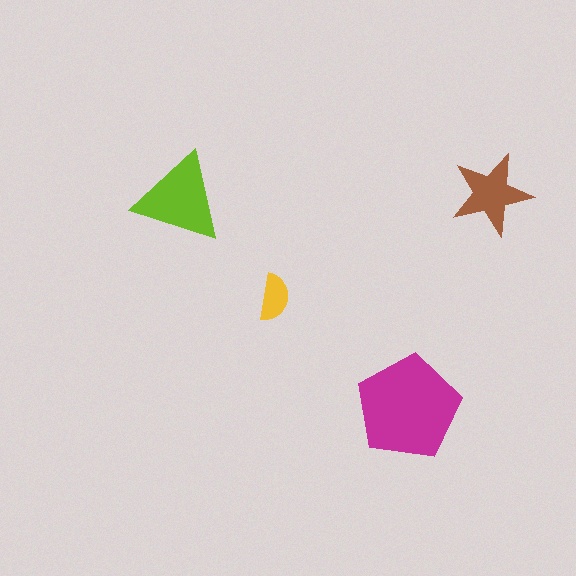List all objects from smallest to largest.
The yellow semicircle, the brown star, the lime triangle, the magenta pentagon.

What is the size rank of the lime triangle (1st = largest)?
2nd.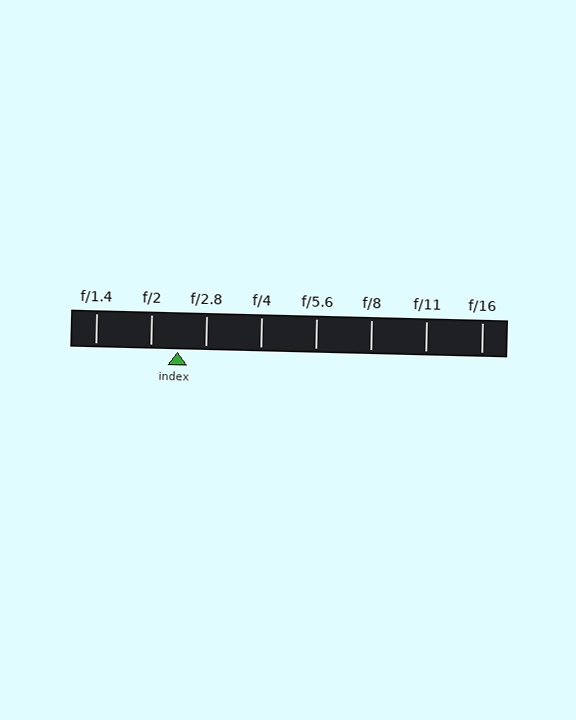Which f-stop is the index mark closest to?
The index mark is closest to f/2.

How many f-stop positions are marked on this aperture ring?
There are 8 f-stop positions marked.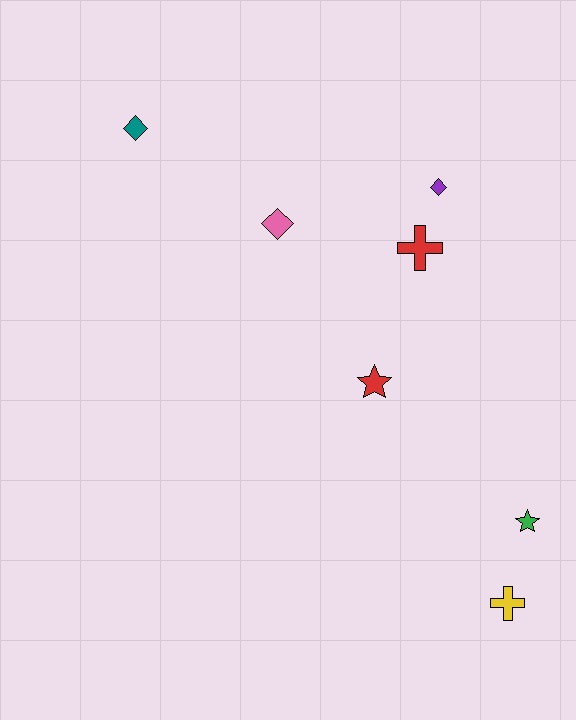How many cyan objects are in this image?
There are no cyan objects.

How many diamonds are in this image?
There are 3 diamonds.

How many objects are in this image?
There are 7 objects.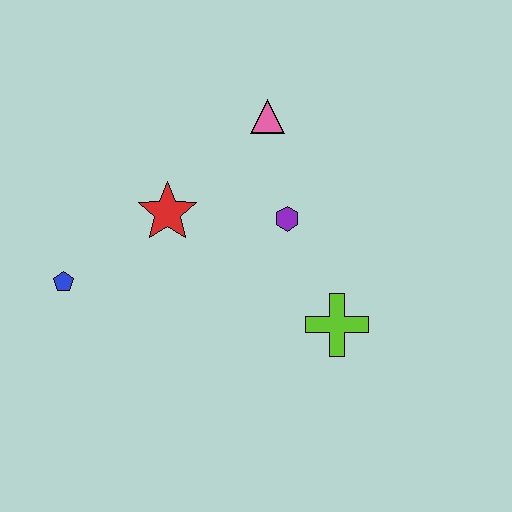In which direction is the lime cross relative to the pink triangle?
The lime cross is below the pink triangle.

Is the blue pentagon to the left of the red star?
Yes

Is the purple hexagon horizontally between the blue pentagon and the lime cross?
Yes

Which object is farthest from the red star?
The lime cross is farthest from the red star.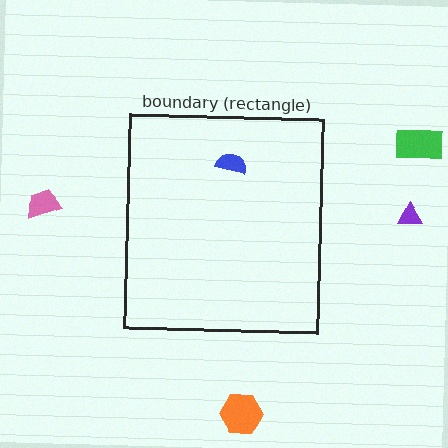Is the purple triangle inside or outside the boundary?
Outside.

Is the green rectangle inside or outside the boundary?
Outside.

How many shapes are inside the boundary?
1 inside, 4 outside.